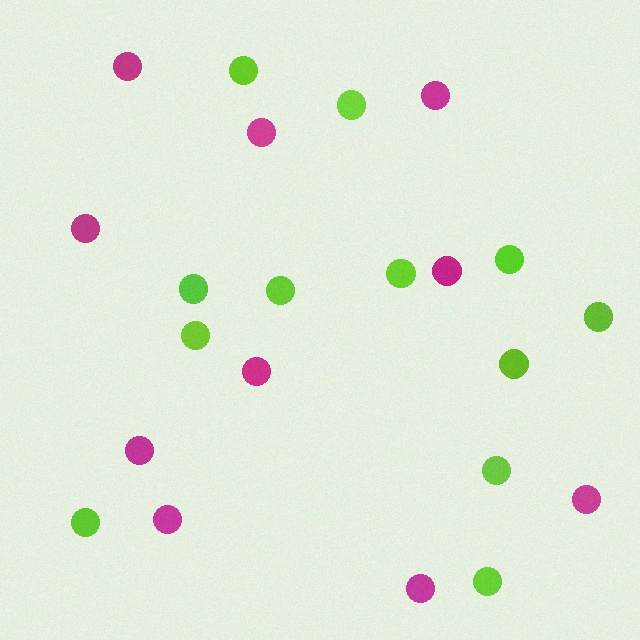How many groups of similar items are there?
There are 2 groups: one group of lime circles (12) and one group of magenta circles (10).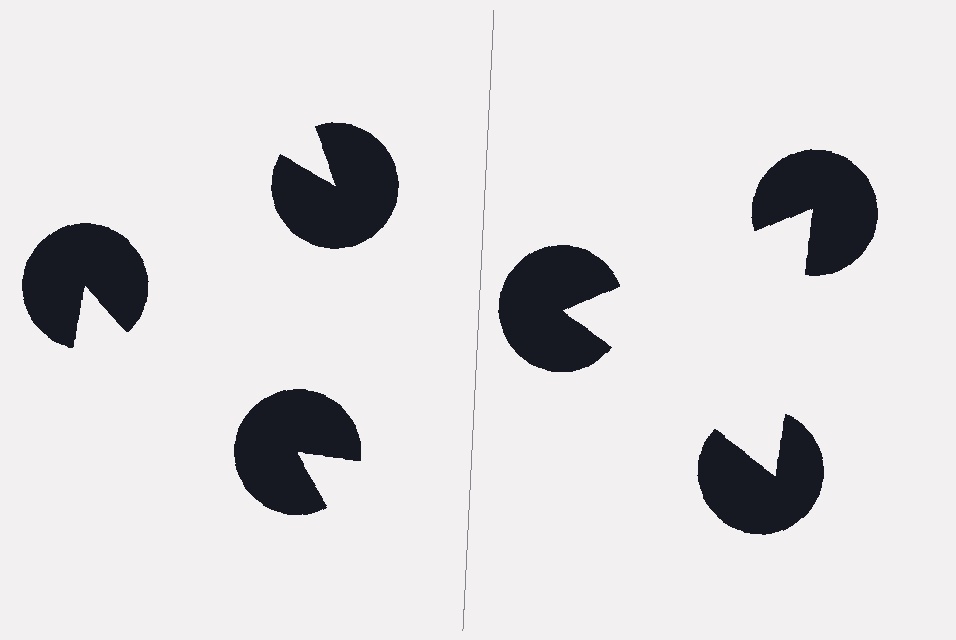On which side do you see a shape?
An illusory triangle appears on the right side. On the left side the wedge cuts are rotated, so no coherent shape forms.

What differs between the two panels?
The pac-man discs are positioned identically on both sides; only the wedge orientations differ. On the right they align to a triangle; on the left they are misaligned.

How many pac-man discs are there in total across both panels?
6 — 3 on each side.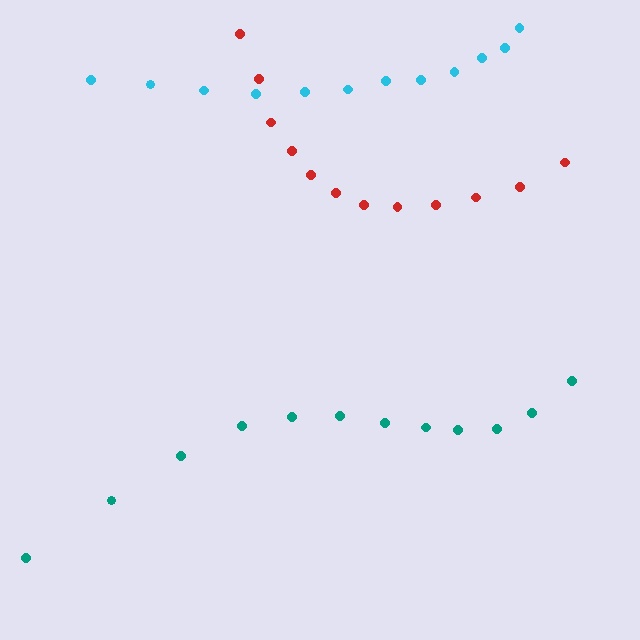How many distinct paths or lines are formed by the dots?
There are 3 distinct paths.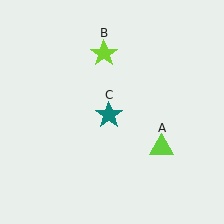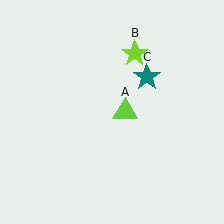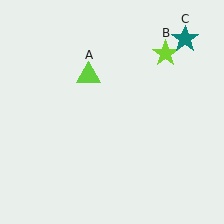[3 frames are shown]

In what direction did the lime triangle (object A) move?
The lime triangle (object A) moved up and to the left.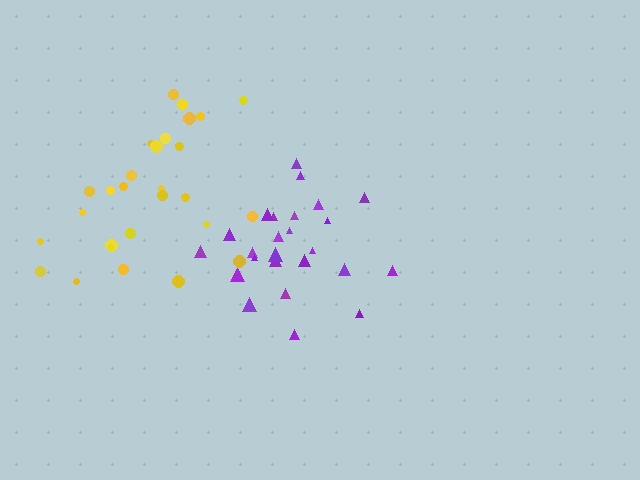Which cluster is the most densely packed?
Purple.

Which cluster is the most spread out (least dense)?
Yellow.